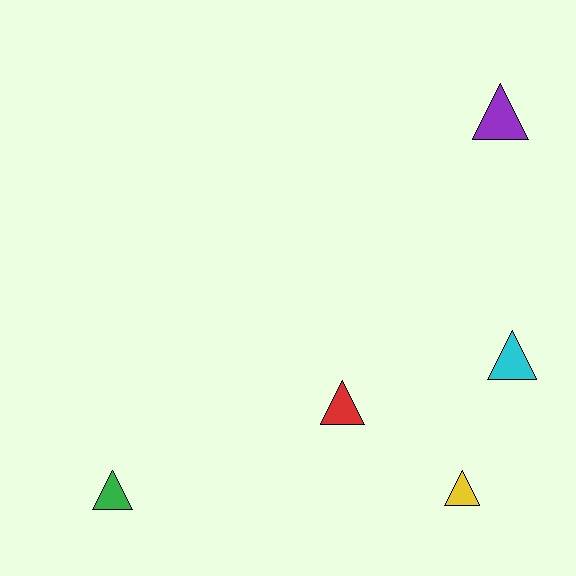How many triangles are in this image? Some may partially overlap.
There are 5 triangles.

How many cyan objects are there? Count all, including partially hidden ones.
There is 1 cyan object.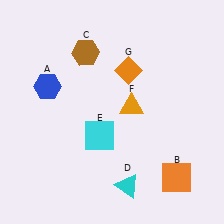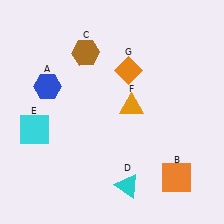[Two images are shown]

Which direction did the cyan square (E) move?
The cyan square (E) moved left.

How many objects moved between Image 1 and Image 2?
1 object moved between the two images.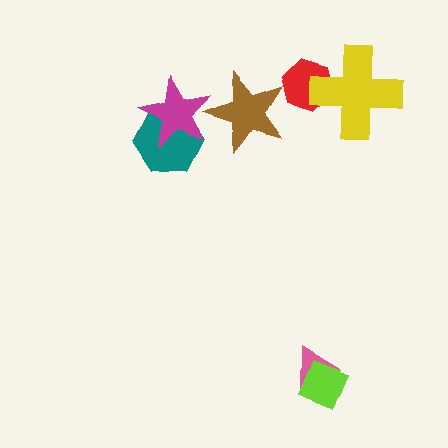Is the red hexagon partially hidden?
Yes, it is partially covered by another shape.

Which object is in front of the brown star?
The magenta star is in front of the brown star.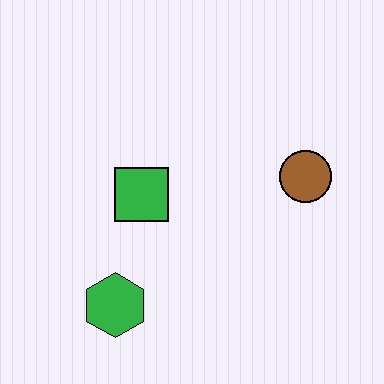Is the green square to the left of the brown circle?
Yes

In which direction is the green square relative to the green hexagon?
The green square is above the green hexagon.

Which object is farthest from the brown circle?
The green hexagon is farthest from the brown circle.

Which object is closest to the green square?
The green hexagon is closest to the green square.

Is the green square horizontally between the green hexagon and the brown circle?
Yes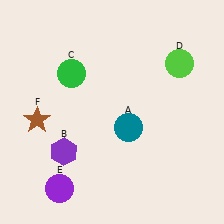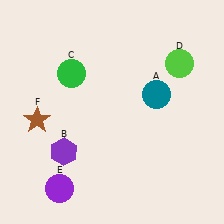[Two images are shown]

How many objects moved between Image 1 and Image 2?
1 object moved between the two images.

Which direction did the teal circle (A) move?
The teal circle (A) moved up.